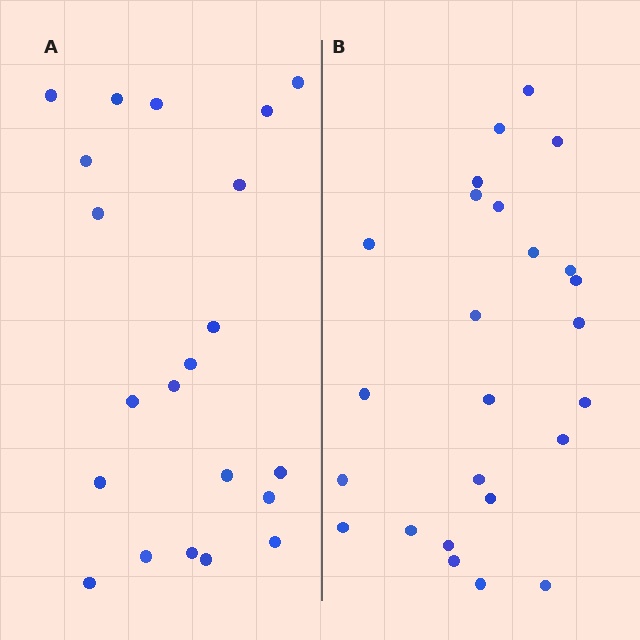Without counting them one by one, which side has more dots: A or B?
Region B (the right region) has more dots.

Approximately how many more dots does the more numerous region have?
Region B has about 4 more dots than region A.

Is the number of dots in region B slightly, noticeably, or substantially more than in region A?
Region B has only slightly more — the two regions are fairly close. The ratio is roughly 1.2 to 1.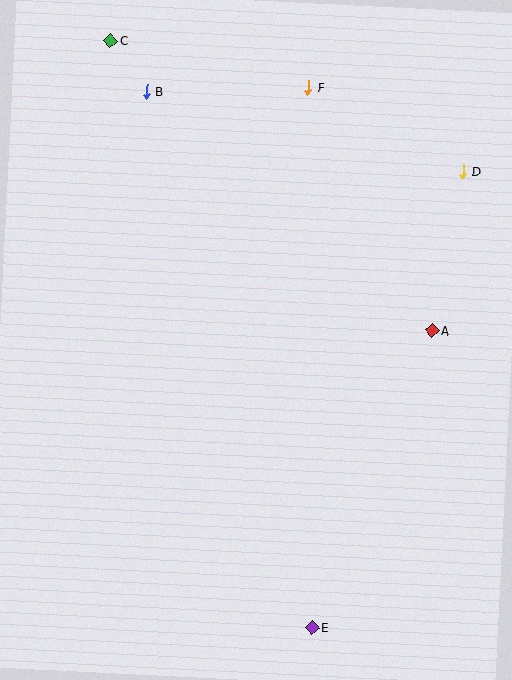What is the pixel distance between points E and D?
The distance between E and D is 480 pixels.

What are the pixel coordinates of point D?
Point D is at (463, 171).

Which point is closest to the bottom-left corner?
Point E is closest to the bottom-left corner.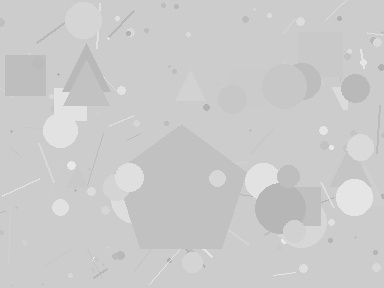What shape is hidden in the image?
A pentagon is hidden in the image.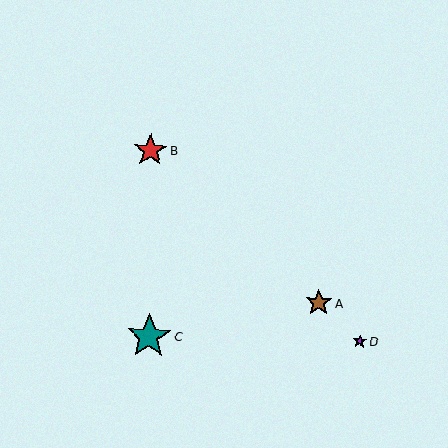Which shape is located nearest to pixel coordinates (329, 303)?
The brown star (labeled A) at (319, 303) is nearest to that location.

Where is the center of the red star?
The center of the red star is at (150, 150).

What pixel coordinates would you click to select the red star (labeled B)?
Click at (150, 150) to select the red star B.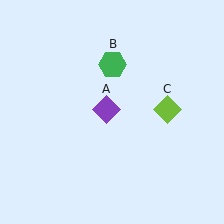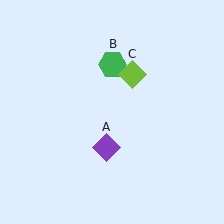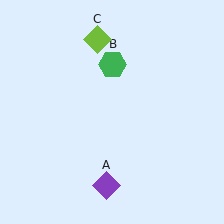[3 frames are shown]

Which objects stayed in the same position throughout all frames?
Green hexagon (object B) remained stationary.